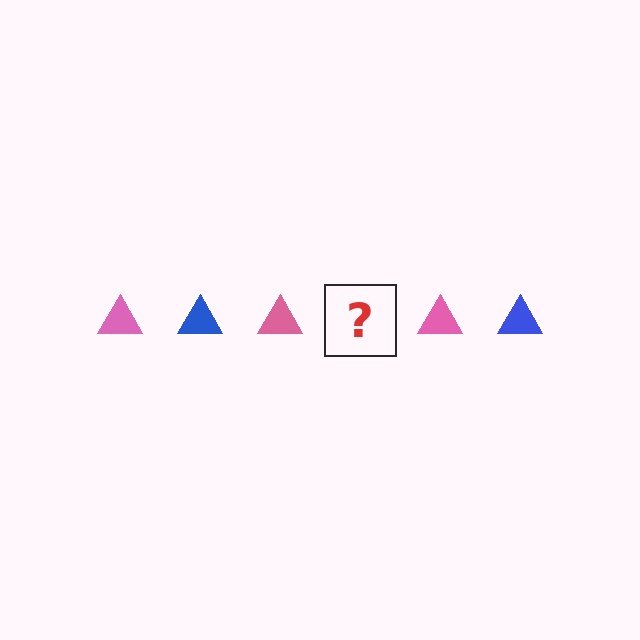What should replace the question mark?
The question mark should be replaced with a blue triangle.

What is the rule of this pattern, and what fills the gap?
The rule is that the pattern cycles through pink, blue triangles. The gap should be filled with a blue triangle.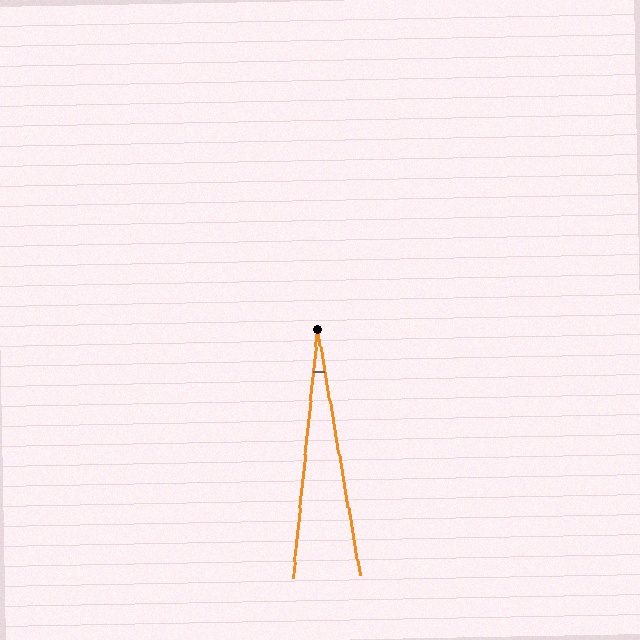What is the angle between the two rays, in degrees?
Approximately 15 degrees.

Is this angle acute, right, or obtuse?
It is acute.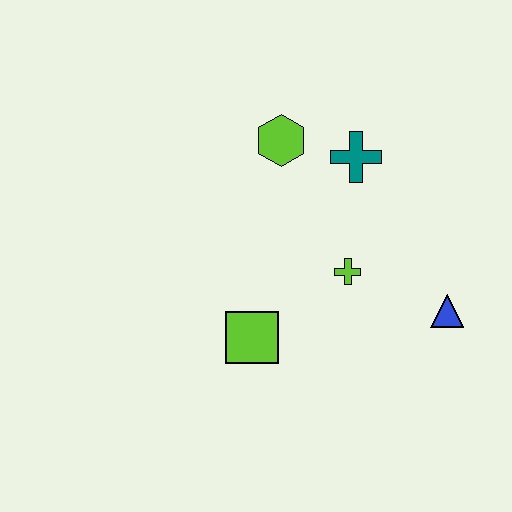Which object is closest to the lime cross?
The blue triangle is closest to the lime cross.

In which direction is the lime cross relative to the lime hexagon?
The lime cross is below the lime hexagon.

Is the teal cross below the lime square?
No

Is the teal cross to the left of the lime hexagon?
No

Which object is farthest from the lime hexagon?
The blue triangle is farthest from the lime hexagon.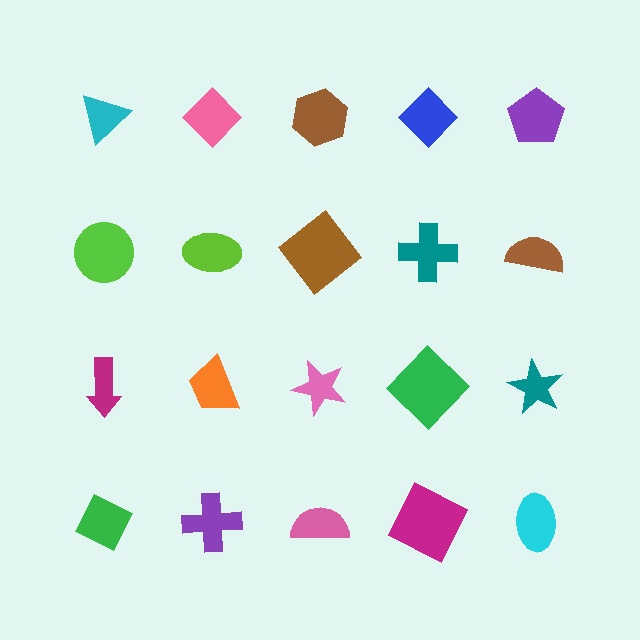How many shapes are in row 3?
5 shapes.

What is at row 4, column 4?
A magenta square.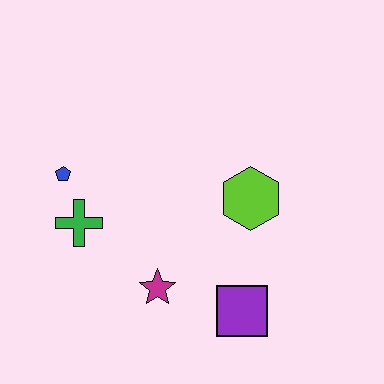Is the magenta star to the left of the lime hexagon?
Yes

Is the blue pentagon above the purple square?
Yes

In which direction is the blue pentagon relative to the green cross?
The blue pentagon is above the green cross.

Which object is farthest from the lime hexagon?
The blue pentagon is farthest from the lime hexagon.